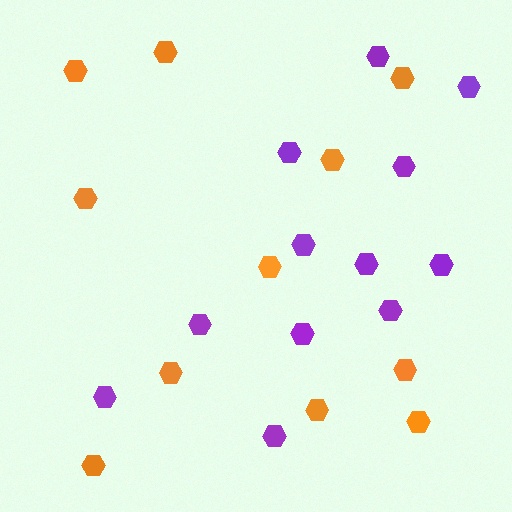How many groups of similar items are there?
There are 2 groups: one group of orange hexagons (11) and one group of purple hexagons (12).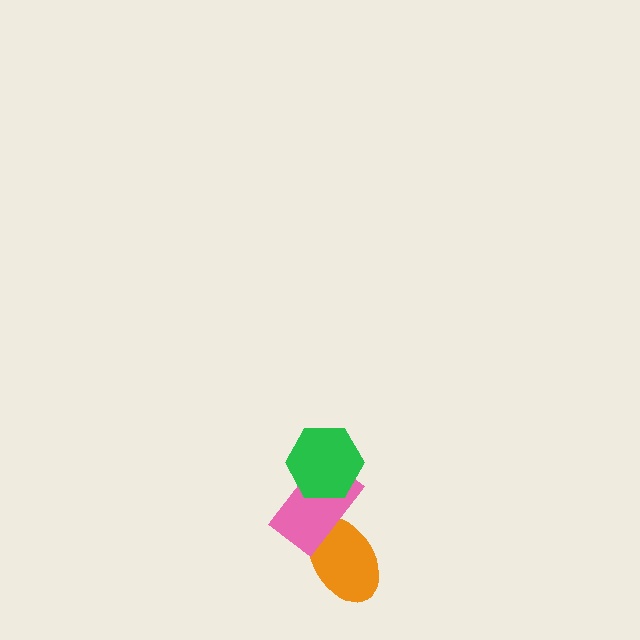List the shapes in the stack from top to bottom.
From top to bottom: the green hexagon, the pink rectangle, the orange ellipse.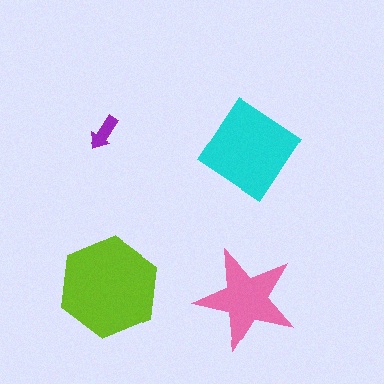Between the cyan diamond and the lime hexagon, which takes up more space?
The lime hexagon.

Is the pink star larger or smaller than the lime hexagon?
Smaller.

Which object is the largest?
The lime hexagon.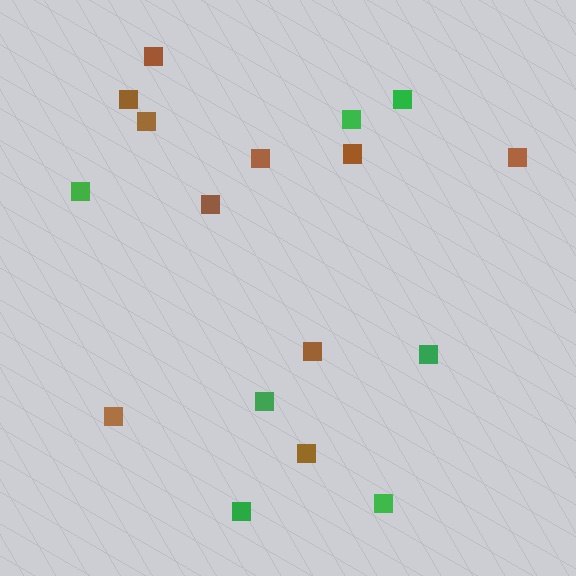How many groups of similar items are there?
There are 2 groups: one group of brown squares (10) and one group of green squares (7).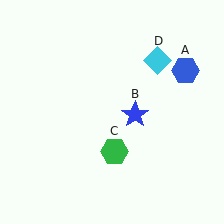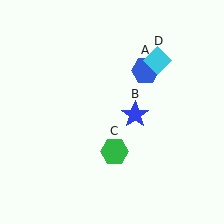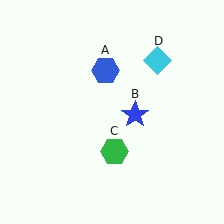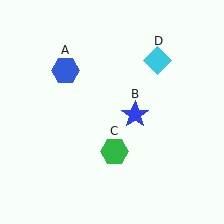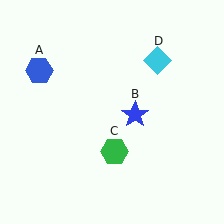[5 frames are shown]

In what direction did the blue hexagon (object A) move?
The blue hexagon (object A) moved left.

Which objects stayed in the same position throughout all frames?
Blue star (object B) and green hexagon (object C) and cyan diamond (object D) remained stationary.